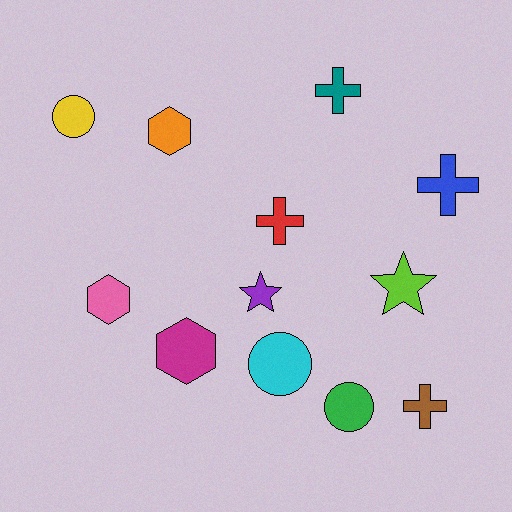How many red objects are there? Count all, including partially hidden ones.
There is 1 red object.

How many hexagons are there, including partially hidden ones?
There are 3 hexagons.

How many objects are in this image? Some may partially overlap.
There are 12 objects.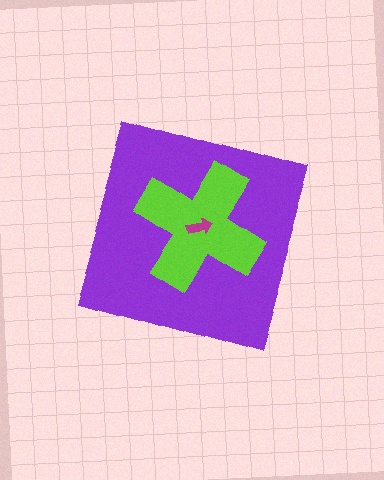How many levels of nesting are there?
3.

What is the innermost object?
The magenta arrow.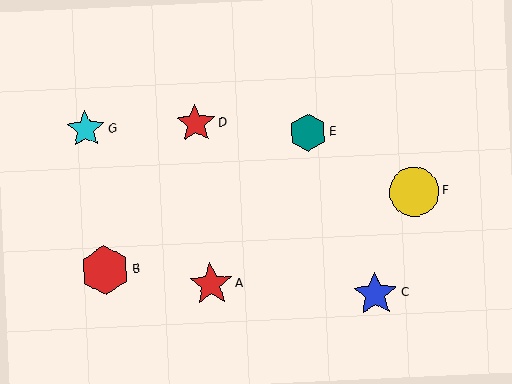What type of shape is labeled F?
Shape F is a yellow circle.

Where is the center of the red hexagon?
The center of the red hexagon is at (105, 270).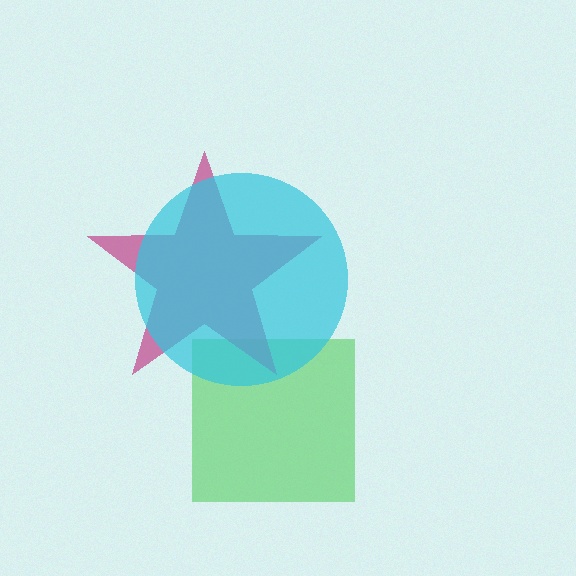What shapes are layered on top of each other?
The layered shapes are: a green square, a magenta star, a cyan circle.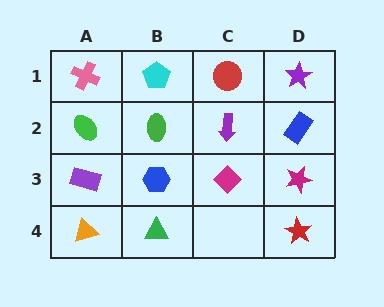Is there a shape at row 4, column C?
No, that cell is empty.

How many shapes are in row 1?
4 shapes.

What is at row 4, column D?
A red star.